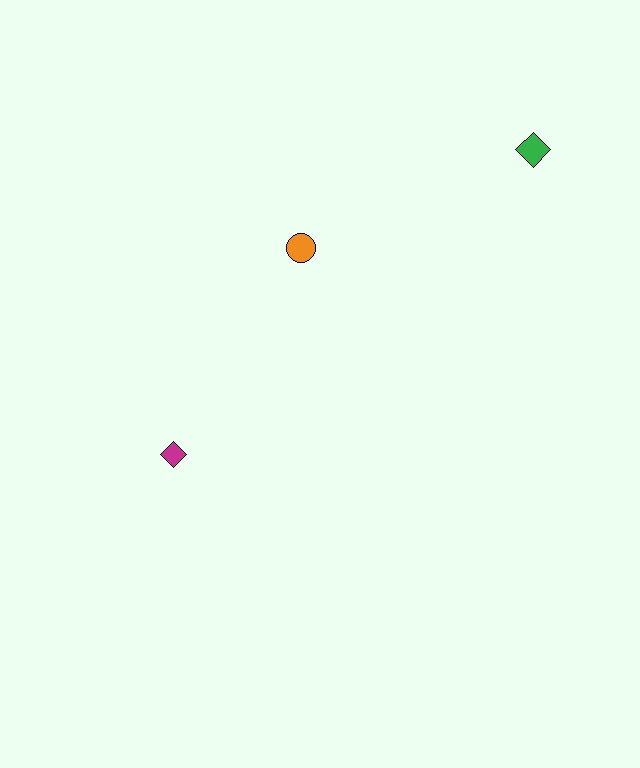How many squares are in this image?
There are no squares.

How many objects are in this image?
There are 3 objects.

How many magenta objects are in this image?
There is 1 magenta object.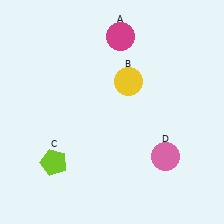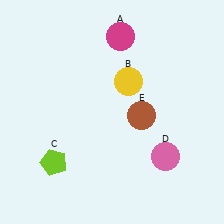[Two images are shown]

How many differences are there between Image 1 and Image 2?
There is 1 difference between the two images.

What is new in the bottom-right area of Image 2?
A brown circle (E) was added in the bottom-right area of Image 2.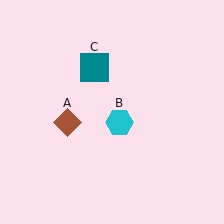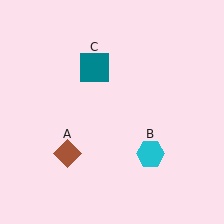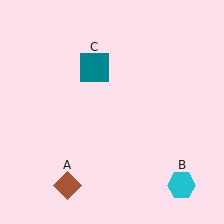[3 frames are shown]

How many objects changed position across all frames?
2 objects changed position: brown diamond (object A), cyan hexagon (object B).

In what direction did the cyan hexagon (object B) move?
The cyan hexagon (object B) moved down and to the right.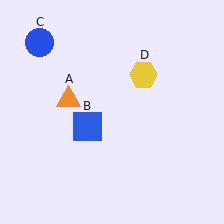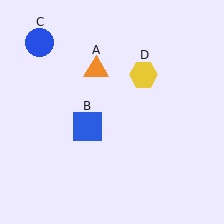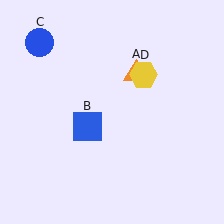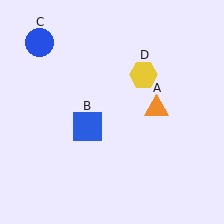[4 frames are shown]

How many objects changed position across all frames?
1 object changed position: orange triangle (object A).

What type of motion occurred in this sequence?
The orange triangle (object A) rotated clockwise around the center of the scene.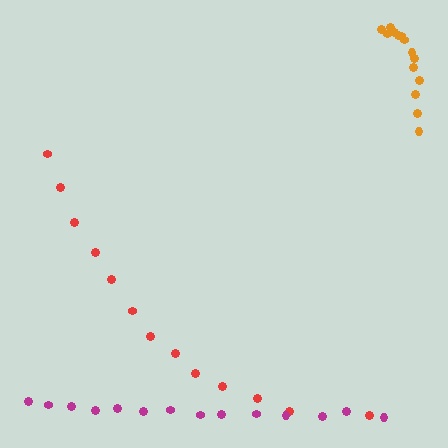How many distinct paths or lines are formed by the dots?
There are 3 distinct paths.